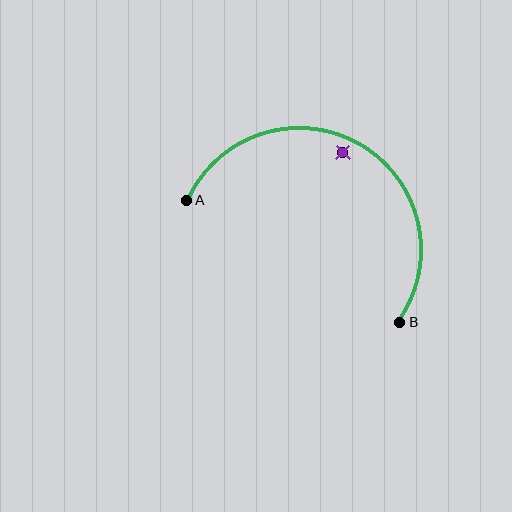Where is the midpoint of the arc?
The arc midpoint is the point on the curve farthest from the straight line joining A and B. It sits above that line.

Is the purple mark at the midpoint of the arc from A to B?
No — the purple mark does not lie on the arc at all. It sits slightly inside the curve.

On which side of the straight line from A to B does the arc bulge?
The arc bulges above the straight line connecting A and B.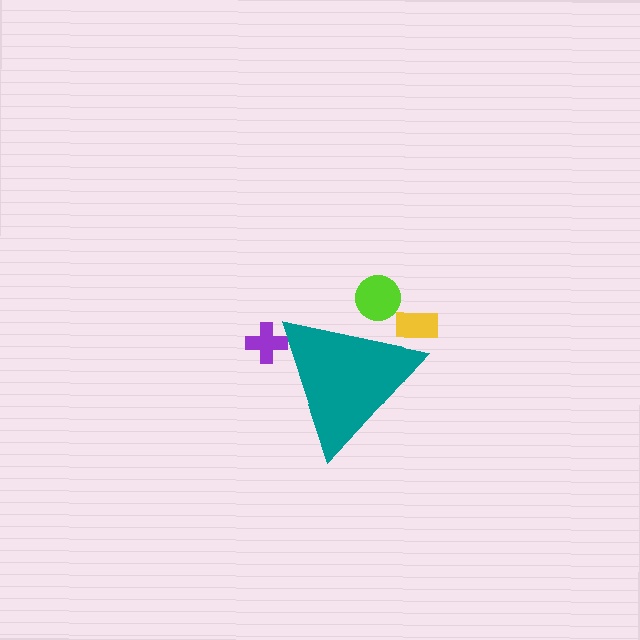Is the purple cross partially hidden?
Yes, the purple cross is partially hidden behind the teal triangle.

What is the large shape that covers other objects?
A teal triangle.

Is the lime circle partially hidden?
Yes, the lime circle is partially hidden behind the teal triangle.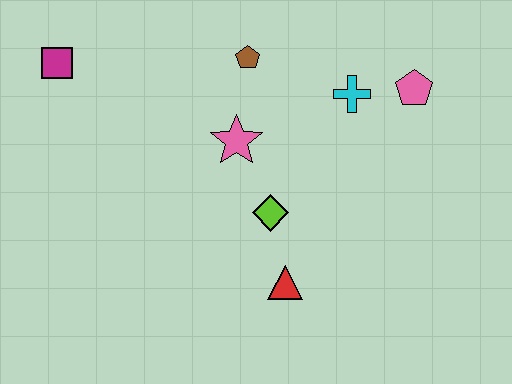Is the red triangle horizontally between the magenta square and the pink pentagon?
Yes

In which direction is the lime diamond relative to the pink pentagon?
The lime diamond is to the left of the pink pentagon.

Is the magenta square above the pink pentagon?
Yes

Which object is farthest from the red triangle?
The magenta square is farthest from the red triangle.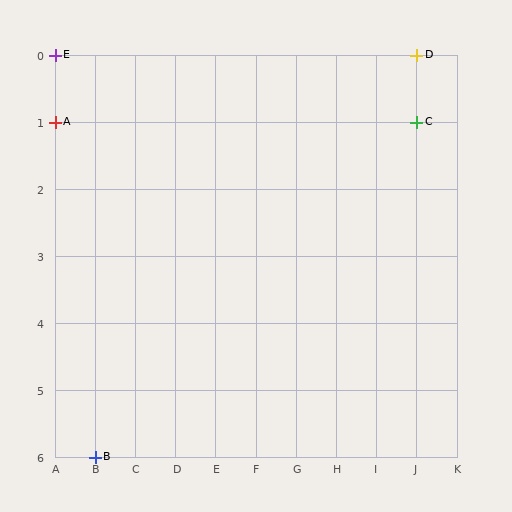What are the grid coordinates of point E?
Point E is at grid coordinates (A, 0).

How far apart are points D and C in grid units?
Points D and C are 1 row apart.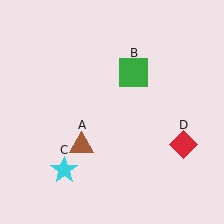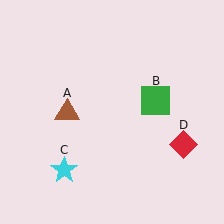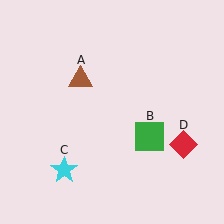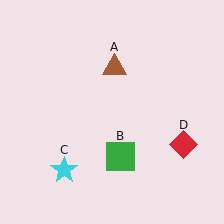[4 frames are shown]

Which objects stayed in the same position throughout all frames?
Cyan star (object C) and red diamond (object D) remained stationary.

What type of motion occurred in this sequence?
The brown triangle (object A), green square (object B) rotated clockwise around the center of the scene.